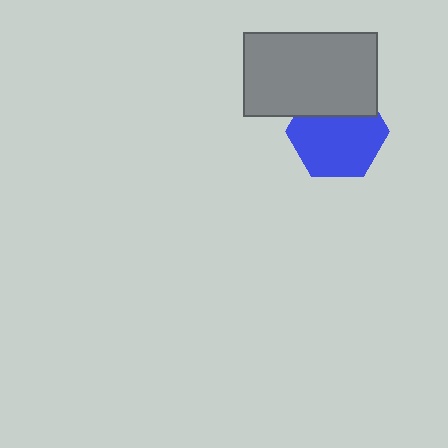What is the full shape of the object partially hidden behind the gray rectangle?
The partially hidden object is a blue hexagon.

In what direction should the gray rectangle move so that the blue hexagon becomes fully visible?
The gray rectangle should move up. That is the shortest direction to clear the overlap and leave the blue hexagon fully visible.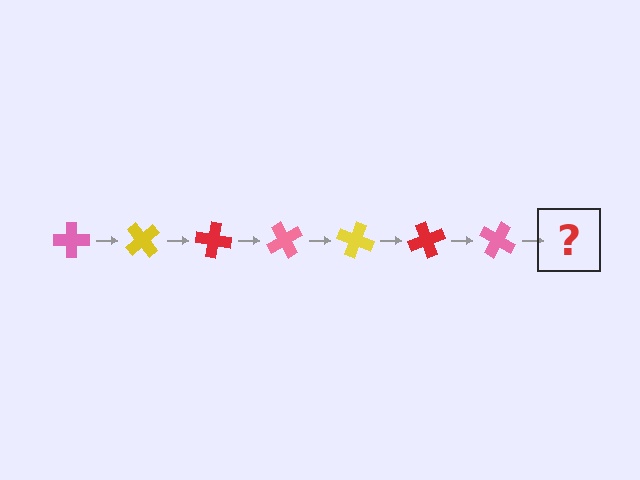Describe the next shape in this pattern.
It should be a yellow cross, rotated 350 degrees from the start.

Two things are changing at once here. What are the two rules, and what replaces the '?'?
The two rules are that it rotates 50 degrees each step and the color cycles through pink, yellow, and red. The '?' should be a yellow cross, rotated 350 degrees from the start.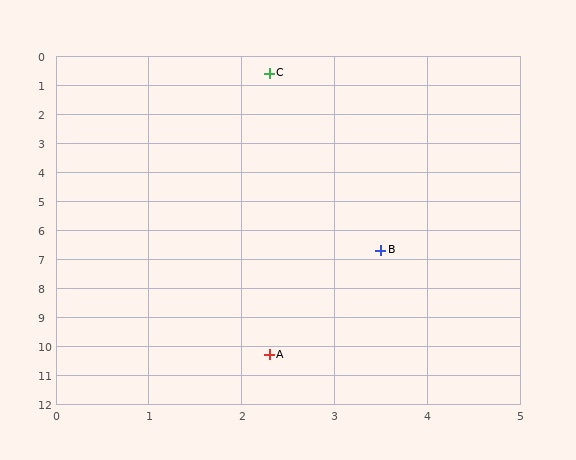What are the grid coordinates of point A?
Point A is at approximately (2.3, 10.3).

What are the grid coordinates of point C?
Point C is at approximately (2.3, 0.6).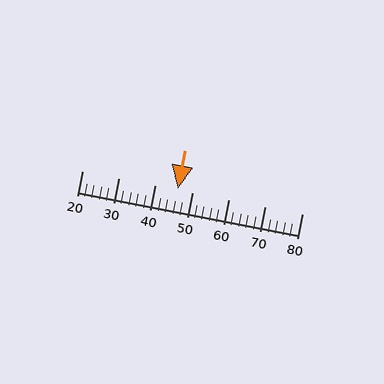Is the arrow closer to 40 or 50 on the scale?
The arrow is closer to 50.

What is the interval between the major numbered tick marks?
The major tick marks are spaced 10 units apart.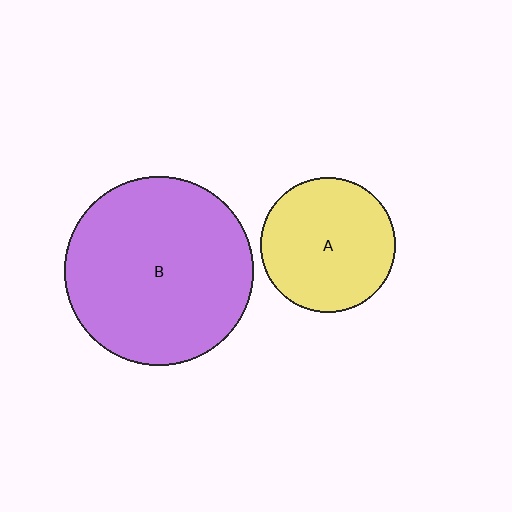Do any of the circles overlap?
No, none of the circles overlap.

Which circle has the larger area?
Circle B (purple).